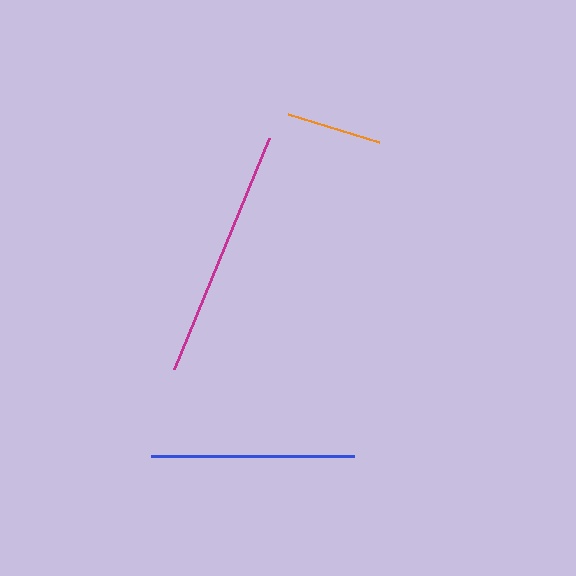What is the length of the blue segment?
The blue segment is approximately 203 pixels long.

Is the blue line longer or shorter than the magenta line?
The magenta line is longer than the blue line.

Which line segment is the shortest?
The orange line is the shortest at approximately 95 pixels.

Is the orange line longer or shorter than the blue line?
The blue line is longer than the orange line.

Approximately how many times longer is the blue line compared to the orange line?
The blue line is approximately 2.1 times the length of the orange line.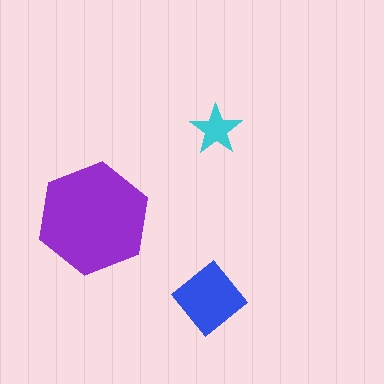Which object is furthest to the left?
The purple hexagon is leftmost.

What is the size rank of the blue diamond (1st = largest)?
2nd.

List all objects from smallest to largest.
The cyan star, the blue diamond, the purple hexagon.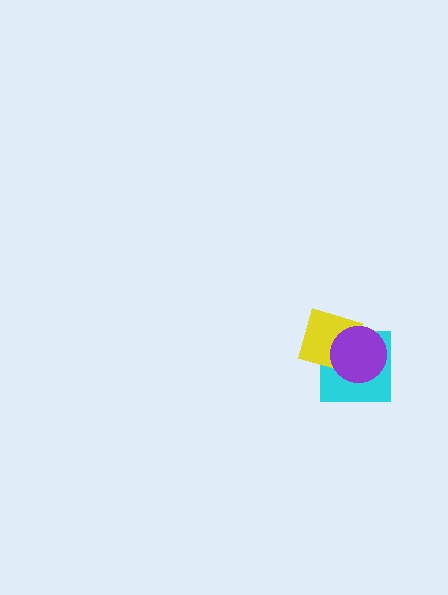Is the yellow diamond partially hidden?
Yes, it is partially covered by another shape.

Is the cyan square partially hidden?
Yes, it is partially covered by another shape.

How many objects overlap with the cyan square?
2 objects overlap with the cyan square.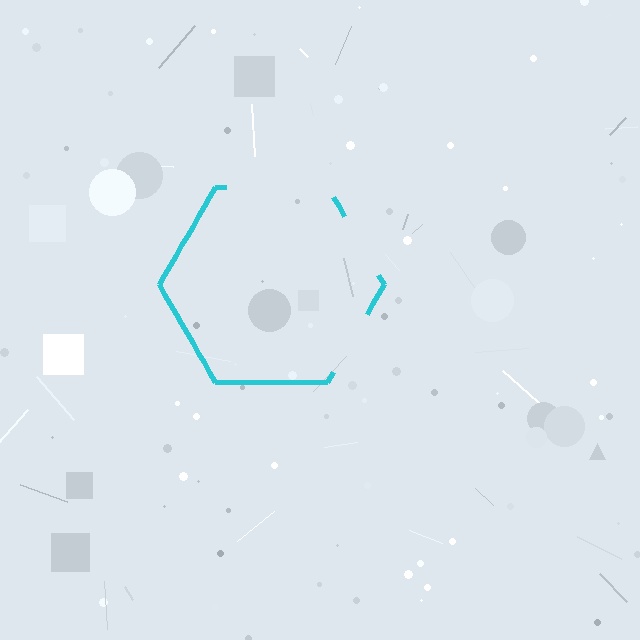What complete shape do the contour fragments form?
The contour fragments form a hexagon.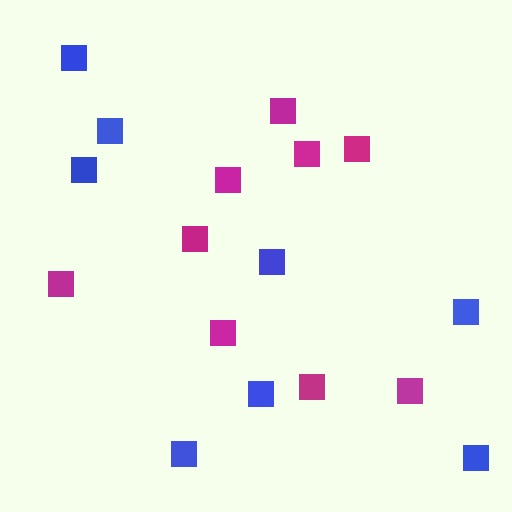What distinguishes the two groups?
There are 2 groups: one group of magenta squares (9) and one group of blue squares (8).